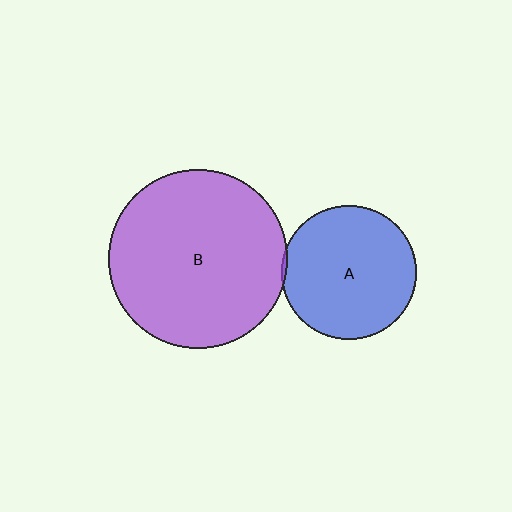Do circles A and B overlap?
Yes.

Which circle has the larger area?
Circle B (purple).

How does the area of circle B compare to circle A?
Approximately 1.8 times.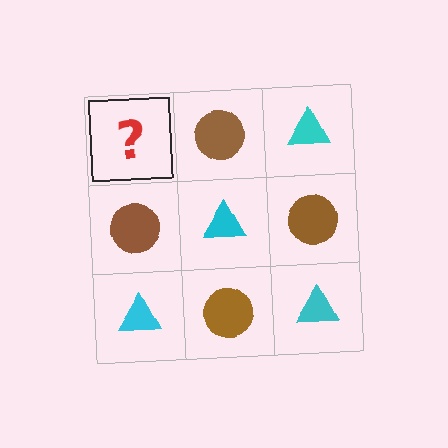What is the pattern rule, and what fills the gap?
The rule is that it alternates cyan triangle and brown circle in a checkerboard pattern. The gap should be filled with a cyan triangle.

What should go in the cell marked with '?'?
The missing cell should contain a cyan triangle.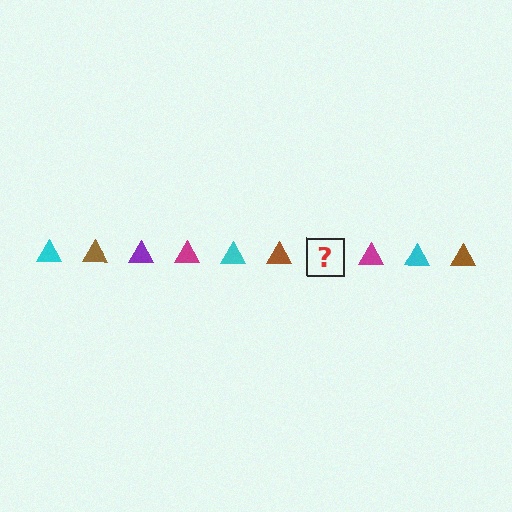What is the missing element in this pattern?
The missing element is a purple triangle.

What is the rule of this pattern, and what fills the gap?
The rule is that the pattern cycles through cyan, brown, purple, magenta triangles. The gap should be filled with a purple triangle.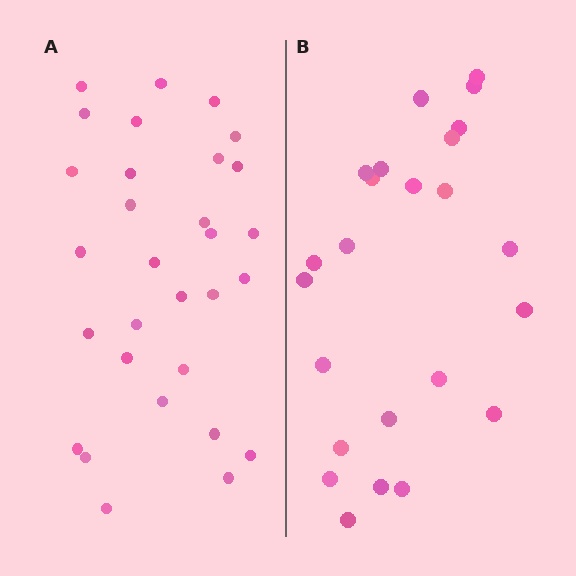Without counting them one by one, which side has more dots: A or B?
Region A (the left region) has more dots.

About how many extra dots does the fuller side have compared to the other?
Region A has about 6 more dots than region B.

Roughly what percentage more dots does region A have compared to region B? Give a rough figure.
About 25% more.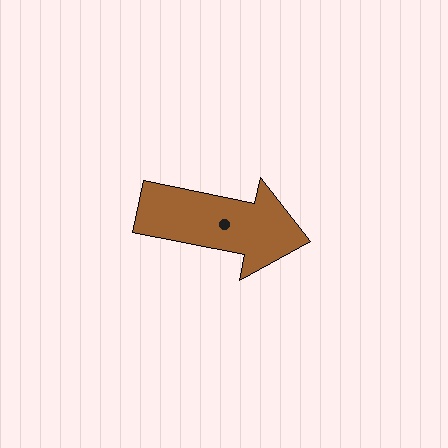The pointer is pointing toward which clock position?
Roughly 3 o'clock.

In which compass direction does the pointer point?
East.